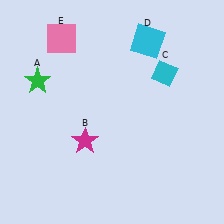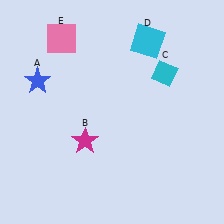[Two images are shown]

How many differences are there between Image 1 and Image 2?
There is 1 difference between the two images.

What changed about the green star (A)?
In Image 1, A is green. In Image 2, it changed to blue.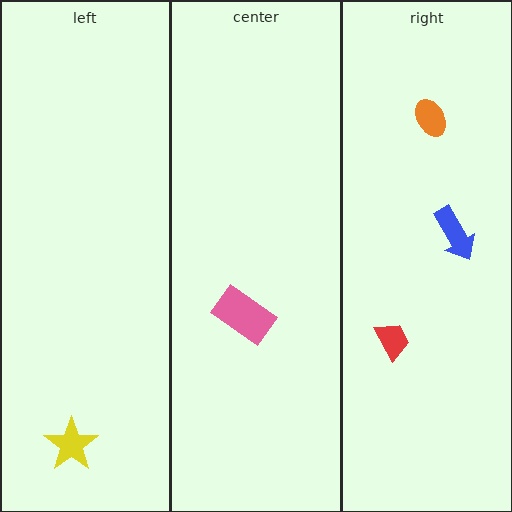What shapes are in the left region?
The yellow star.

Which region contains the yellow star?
The left region.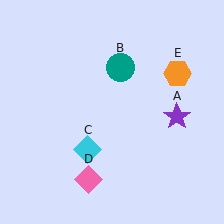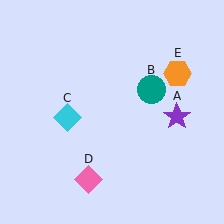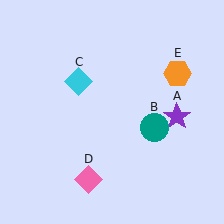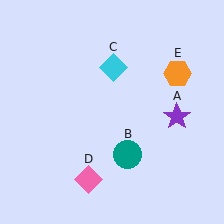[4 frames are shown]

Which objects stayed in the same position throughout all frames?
Purple star (object A) and pink diamond (object D) and orange hexagon (object E) remained stationary.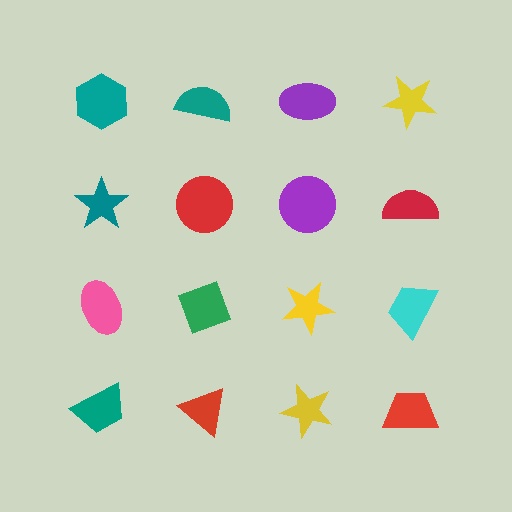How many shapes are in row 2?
4 shapes.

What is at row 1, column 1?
A teal hexagon.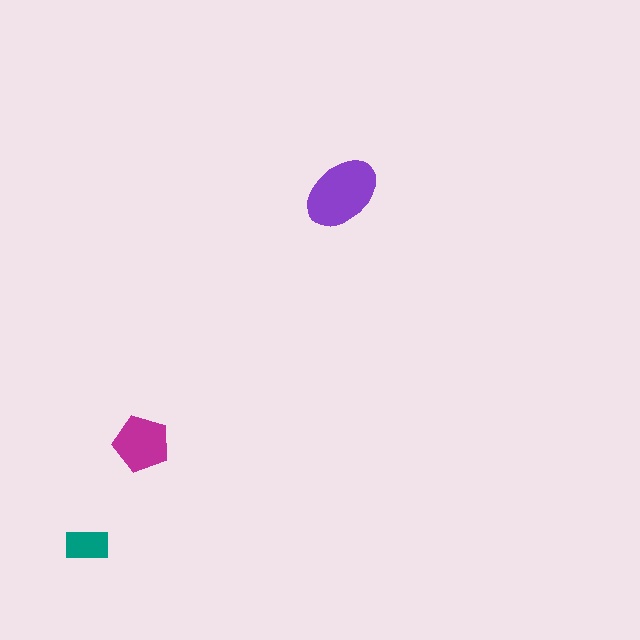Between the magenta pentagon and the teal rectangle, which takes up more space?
The magenta pentagon.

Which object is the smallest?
The teal rectangle.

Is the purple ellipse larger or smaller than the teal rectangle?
Larger.